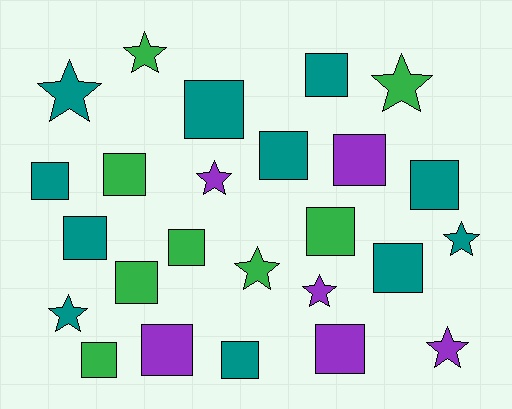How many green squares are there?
There are 5 green squares.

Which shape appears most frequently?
Square, with 16 objects.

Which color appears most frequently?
Teal, with 11 objects.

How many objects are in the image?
There are 25 objects.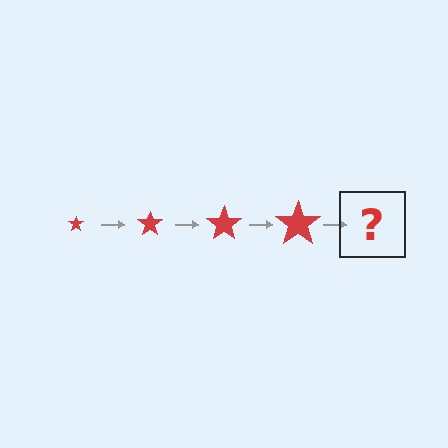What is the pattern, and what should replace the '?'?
The pattern is that the star gets progressively larger each step. The '?' should be a red star, larger than the previous one.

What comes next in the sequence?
The next element should be a red star, larger than the previous one.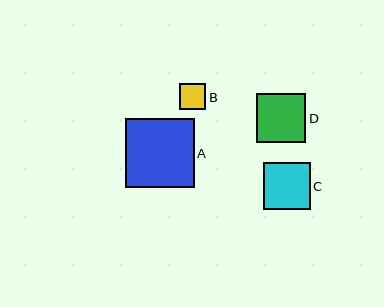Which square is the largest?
Square A is the largest with a size of approximately 69 pixels.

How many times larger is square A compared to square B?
Square A is approximately 2.6 times the size of square B.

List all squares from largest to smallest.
From largest to smallest: A, D, C, B.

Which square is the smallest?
Square B is the smallest with a size of approximately 27 pixels.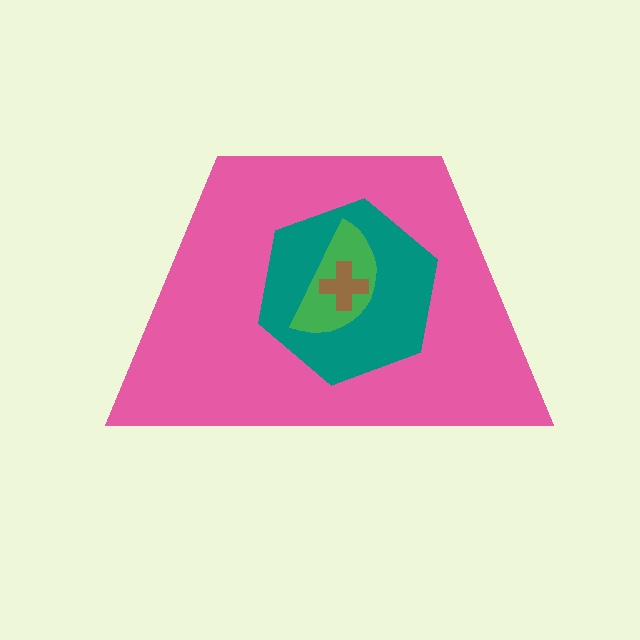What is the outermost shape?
The pink trapezoid.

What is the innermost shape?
The brown cross.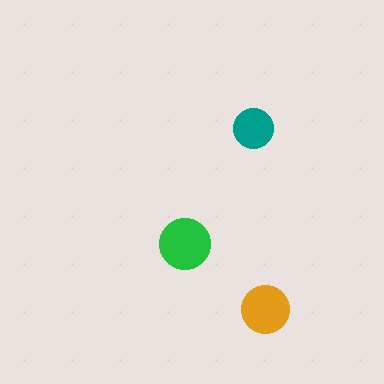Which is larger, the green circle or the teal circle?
The green one.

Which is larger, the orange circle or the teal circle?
The orange one.